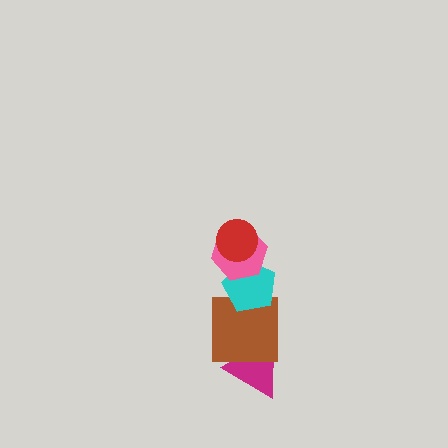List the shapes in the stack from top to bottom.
From top to bottom: the red circle, the pink hexagon, the cyan pentagon, the brown square, the magenta triangle.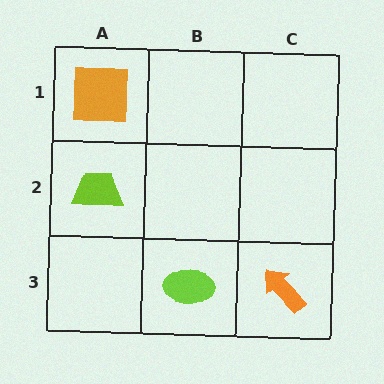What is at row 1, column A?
An orange square.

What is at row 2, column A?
A lime trapezoid.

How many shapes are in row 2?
1 shape.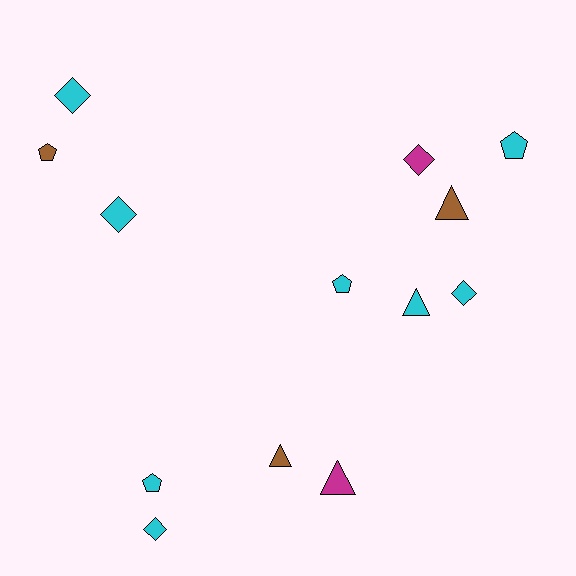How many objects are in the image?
There are 13 objects.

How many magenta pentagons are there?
There are no magenta pentagons.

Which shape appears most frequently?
Diamond, with 5 objects.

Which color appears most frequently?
Cyan, with 8 objects.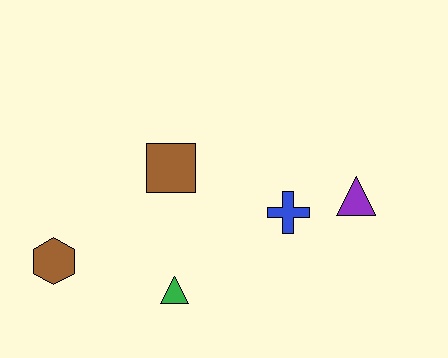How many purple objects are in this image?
There is 1 purple object.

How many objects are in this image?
There are 5 objects.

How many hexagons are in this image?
There is 1 hexagon.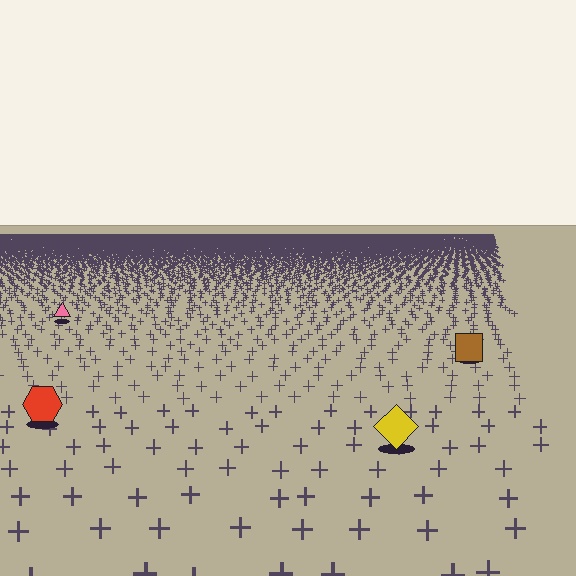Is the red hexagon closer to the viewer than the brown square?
Yes. The red hexagon is closer — you can tell from the texture gradient: the ground texture is coarser near it.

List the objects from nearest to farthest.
From nearest to farthest: the yellow diamond, the red hexagon, the brown square, the pink triangle.